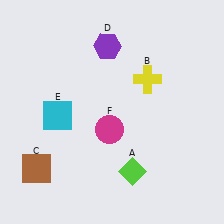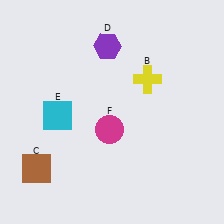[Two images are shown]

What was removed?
The lime diamond (A) was removed in Image 2.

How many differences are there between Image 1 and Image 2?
There is 1 difference between the two images.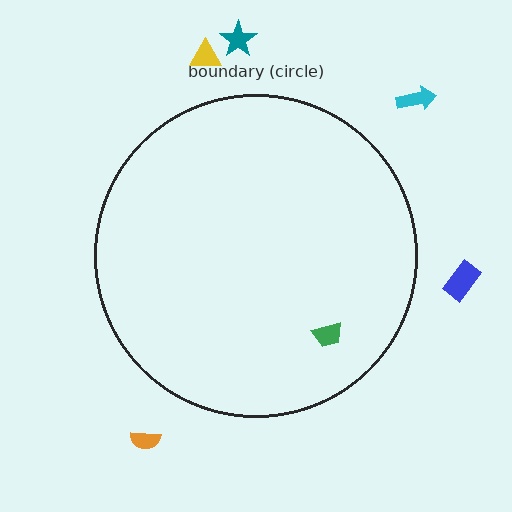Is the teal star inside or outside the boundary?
Outside.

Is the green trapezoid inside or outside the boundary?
Inside.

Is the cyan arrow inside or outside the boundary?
Outside.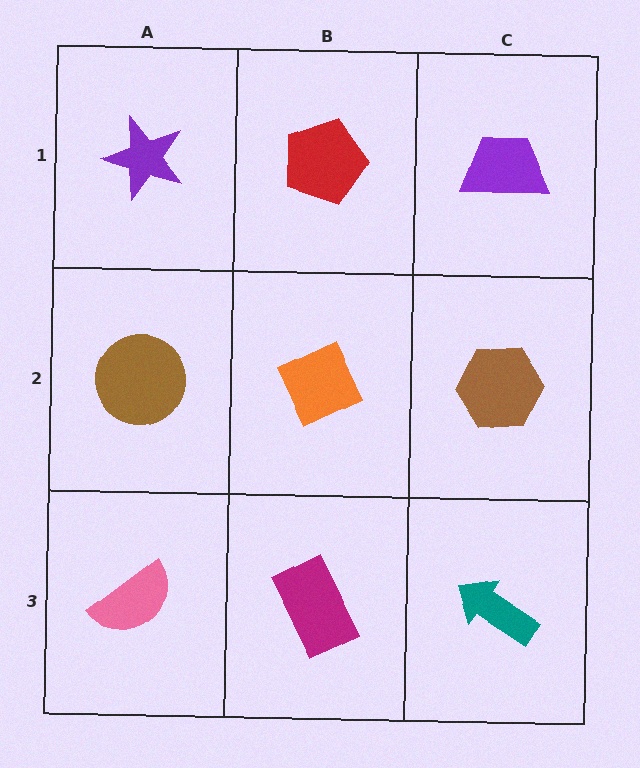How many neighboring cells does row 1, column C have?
2.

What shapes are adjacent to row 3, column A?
A brown circle (row 2, column A), a magenta rectangle (row 3, column B).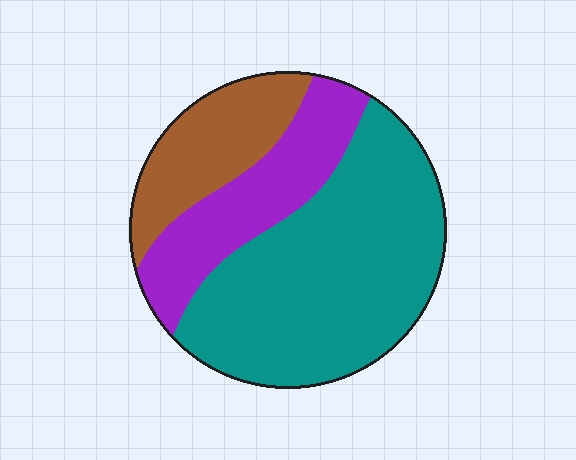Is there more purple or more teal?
Teal.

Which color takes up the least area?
Brown, at roughly 20%.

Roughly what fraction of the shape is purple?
Purple covers 24% of the shape.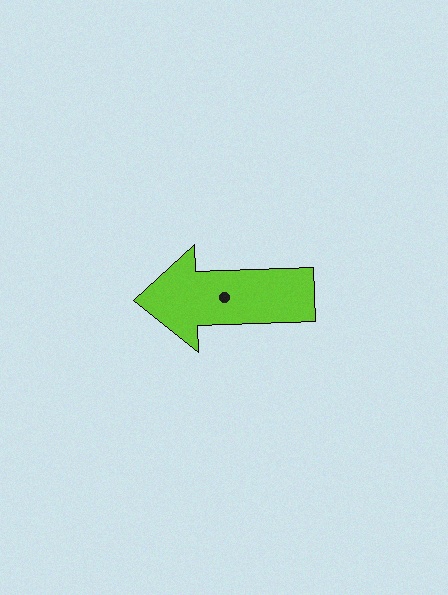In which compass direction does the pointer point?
West.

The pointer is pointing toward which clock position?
Roughly 9 o'clock.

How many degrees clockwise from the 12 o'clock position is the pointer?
Approximately 268 degrees.